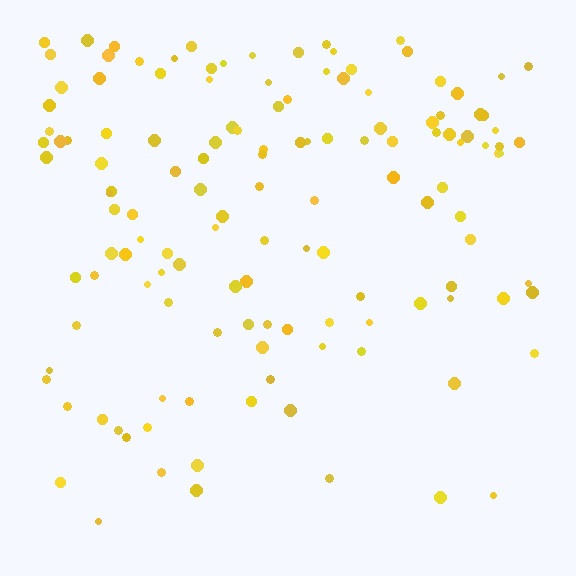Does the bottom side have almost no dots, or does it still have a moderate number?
Still a moderate number, just noticeably fewer than the top.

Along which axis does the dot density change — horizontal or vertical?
Vertical.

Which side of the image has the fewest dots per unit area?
The bottom.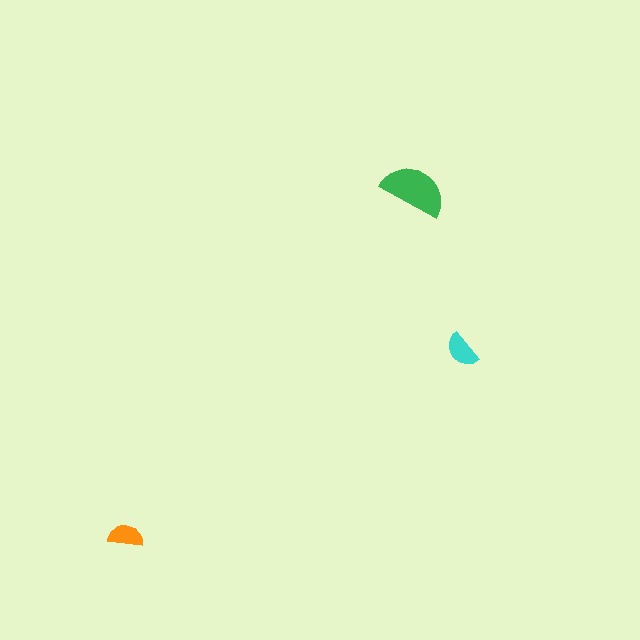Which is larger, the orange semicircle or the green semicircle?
The green one.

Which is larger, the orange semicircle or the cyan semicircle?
The cyan one.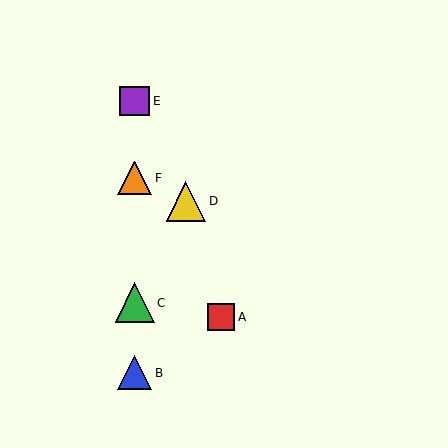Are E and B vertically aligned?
Yes, both are at x≈135.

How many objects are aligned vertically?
4 objects (B, C, E, F) are aligned vertically.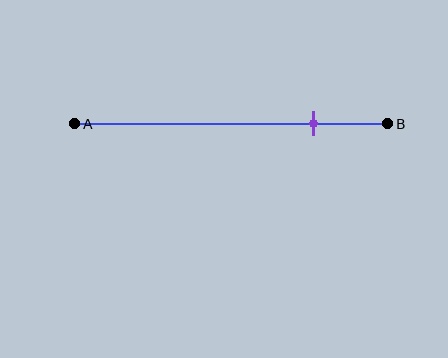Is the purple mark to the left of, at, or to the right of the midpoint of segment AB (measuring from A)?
The purple mark is to the right of the midpoint of segment AB.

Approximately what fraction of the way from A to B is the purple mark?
The purple mark is approximately 75% of the way from A to B.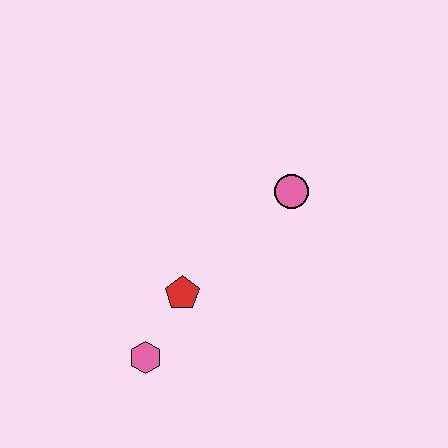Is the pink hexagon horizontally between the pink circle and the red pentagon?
No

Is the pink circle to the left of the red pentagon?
No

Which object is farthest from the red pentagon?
The pink circle is farthest from the red pentagon.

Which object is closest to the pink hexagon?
The red pentagon is closest to the pink hexagon.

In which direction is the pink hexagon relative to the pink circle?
The pink hexagon is below the pink circle.